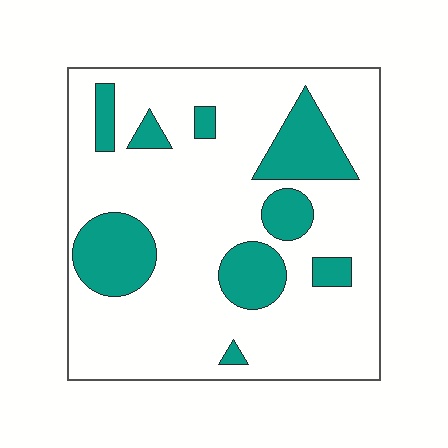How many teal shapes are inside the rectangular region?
9.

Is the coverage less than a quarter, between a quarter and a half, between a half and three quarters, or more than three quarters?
Less than a quarter.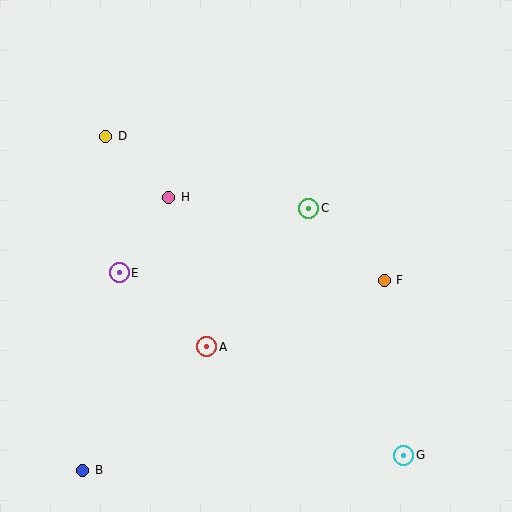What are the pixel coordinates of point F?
Point F is at (384, 280).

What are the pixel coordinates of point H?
Point H is at (169, 197).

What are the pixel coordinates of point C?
Point C is at (309, 208).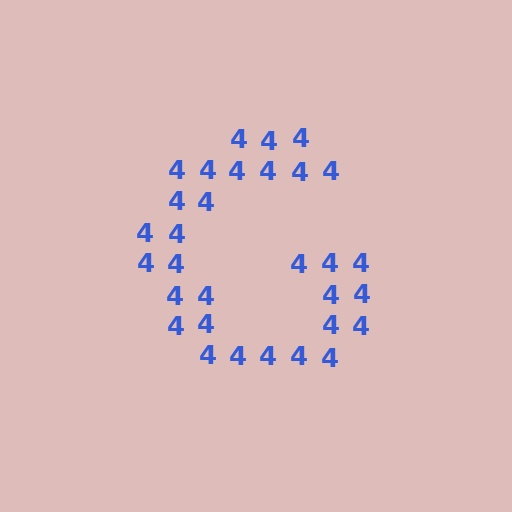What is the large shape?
The large shape is the letter G.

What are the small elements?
The small elements are digit 4's.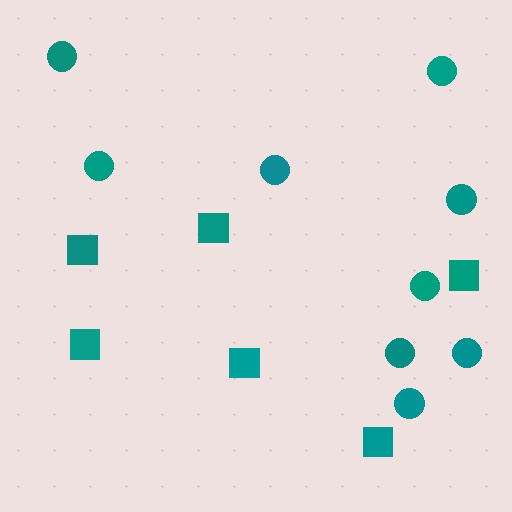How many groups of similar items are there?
There are 2 groups: one group of squares (6) and one group of circles (9).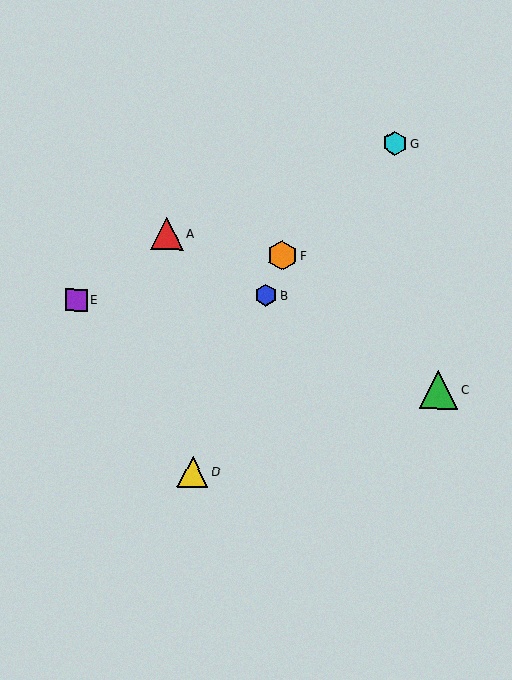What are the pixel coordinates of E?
Object E is at (76, 300).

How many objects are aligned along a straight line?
3 objects (B, D, F) are aligned along a straight line.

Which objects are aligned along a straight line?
Objects B, D, F are aligned along a straight line.